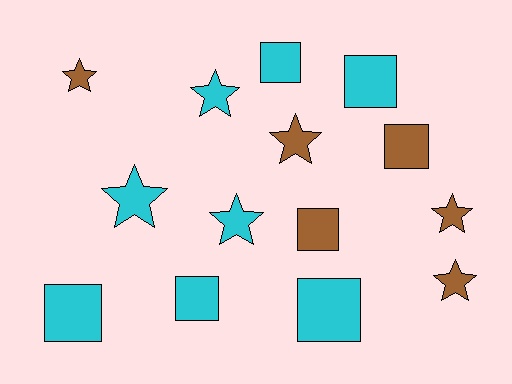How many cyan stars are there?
There are 3 cyan stars.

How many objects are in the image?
There are 14 objects.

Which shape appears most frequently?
Square, with 7 objects.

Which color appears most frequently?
Cyan, with 8 objects.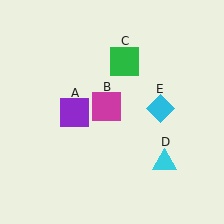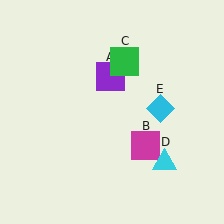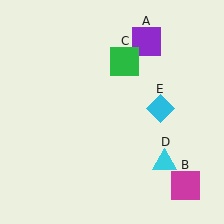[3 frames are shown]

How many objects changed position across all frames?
2 objects changed position: purple square (object A), magenta square (object B).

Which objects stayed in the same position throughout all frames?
Green square (object C) and cyan triangle (object D) and cyan diamond (object E) remained stationary.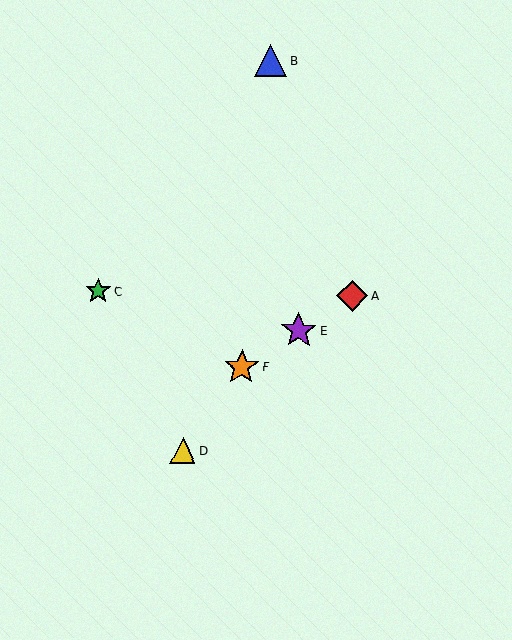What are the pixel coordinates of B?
Object B is at (271, 61).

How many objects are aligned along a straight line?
3 objects (A, E, F) are aligned along a straight line.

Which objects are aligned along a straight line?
Objects A, E, F are aligned along a straight line.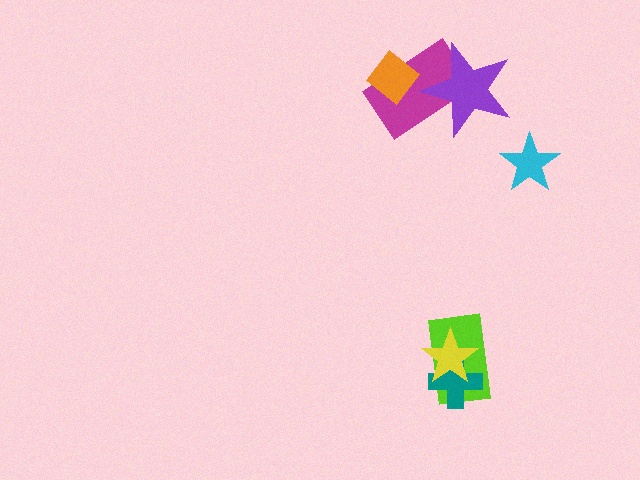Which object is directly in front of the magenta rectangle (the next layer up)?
The orange diamond is directly in front of the magenta rectangle.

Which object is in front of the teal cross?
The yellow star is in front of the teal cross.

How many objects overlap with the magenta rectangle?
2 objects overlap with the magenta rectangle.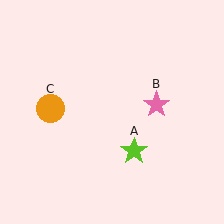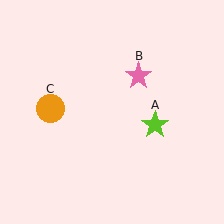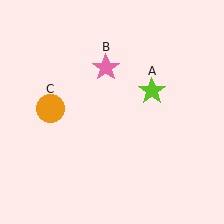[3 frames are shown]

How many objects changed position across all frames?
2 objects changed position: lime star (object A), pink star (object B).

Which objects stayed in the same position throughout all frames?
Orange circle (object C) remained stationary.